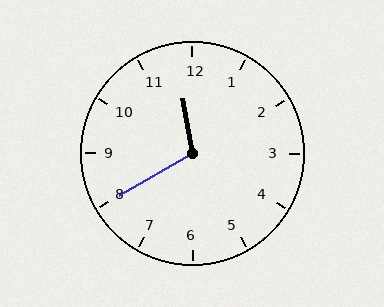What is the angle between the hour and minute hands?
Approximately 110 degrees.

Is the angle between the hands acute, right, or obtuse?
It is obtuse.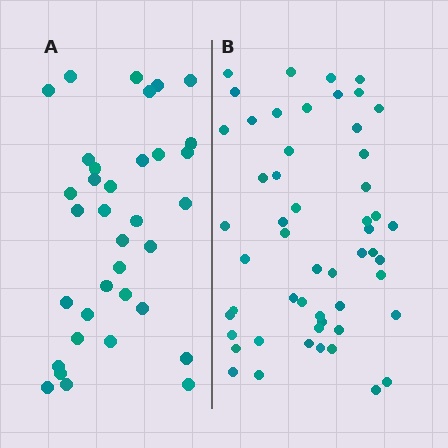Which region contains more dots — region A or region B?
Region B (the right region) has more dots.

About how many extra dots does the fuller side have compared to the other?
Region B has approximately 20 more dots than region A.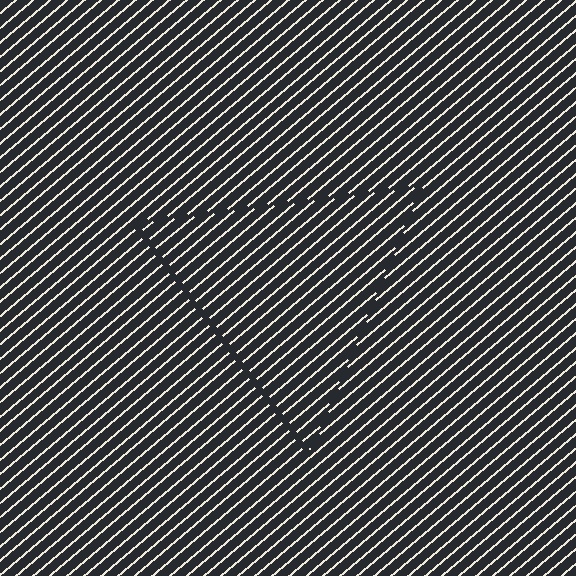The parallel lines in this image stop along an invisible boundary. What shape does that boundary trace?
An illusory triangle. The interior of the shape contains the same grating, shifted by half a period — the contour is defined by the phase discontinuity where line-ends from the inner and outer gratings abut.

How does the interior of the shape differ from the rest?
The interior of the shape contains the same grating, shifted by half a period — the contour is defined by the phase discontinuity where line-ends from the inner and outer gratings abut.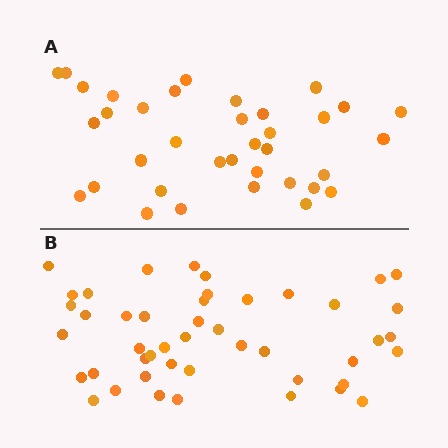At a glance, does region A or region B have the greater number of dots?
Region B (the bottom region) has more dots.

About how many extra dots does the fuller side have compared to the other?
Region B has roughly 10 or so more dots than region A.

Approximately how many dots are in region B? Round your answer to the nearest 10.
About 50 dots. (The exact count is 46, which rounds to 50.)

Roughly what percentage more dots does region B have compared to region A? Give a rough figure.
About 30% more.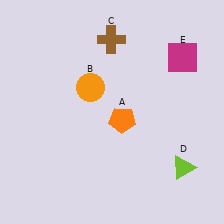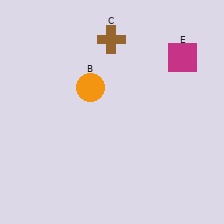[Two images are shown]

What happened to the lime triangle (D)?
The lime triangle (D) was removed in Image 2. It was in the bottom-right area of Image 1.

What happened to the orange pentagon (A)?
The orange pentagon (A) was removed in Image 2. It was in the bottom-right area of Image 1.